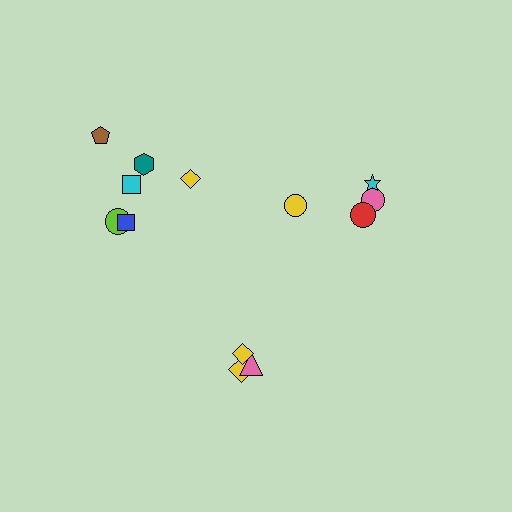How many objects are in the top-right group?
There are 4 objects.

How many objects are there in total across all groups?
There are 13 objects.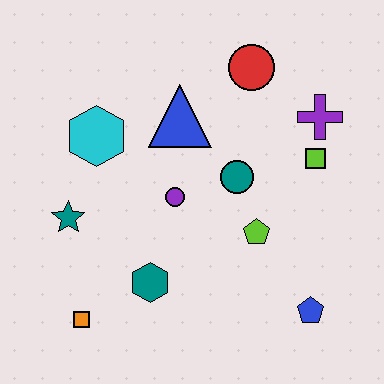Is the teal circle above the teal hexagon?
Yes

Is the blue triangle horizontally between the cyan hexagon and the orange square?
No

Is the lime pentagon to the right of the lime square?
No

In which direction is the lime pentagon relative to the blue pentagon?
The lime pentagon is above the blue pentagon.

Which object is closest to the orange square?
The teal hexagon is closest to the orange square.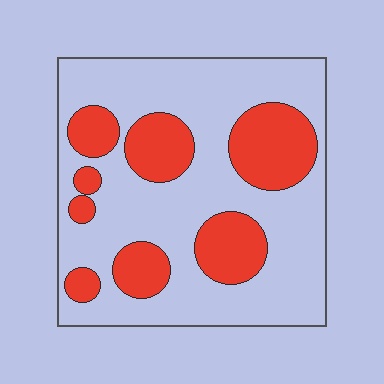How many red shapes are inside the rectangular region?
8.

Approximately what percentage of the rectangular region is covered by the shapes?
Approximately 30%.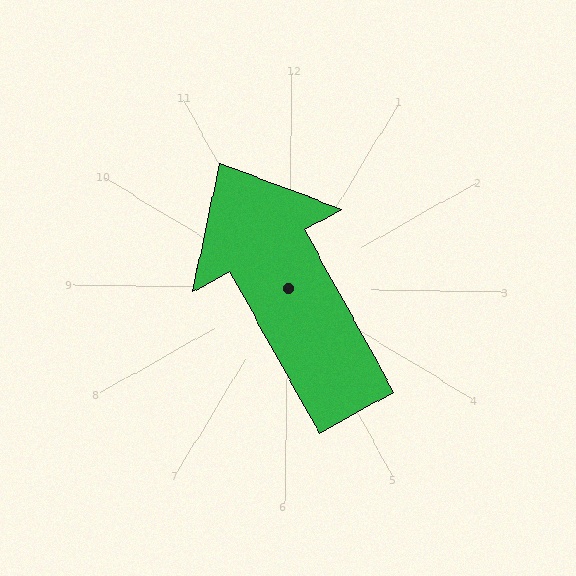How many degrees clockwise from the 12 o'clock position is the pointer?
Approximately 330 degrees.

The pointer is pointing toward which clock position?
Roughly 11 o'clock.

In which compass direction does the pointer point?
Northwest.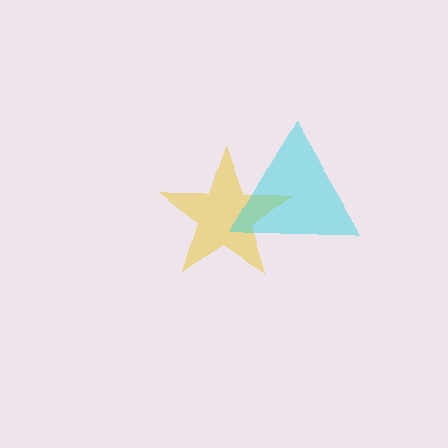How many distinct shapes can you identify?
There are 2 distinct shapes: a yellow star, a cyan triangle.